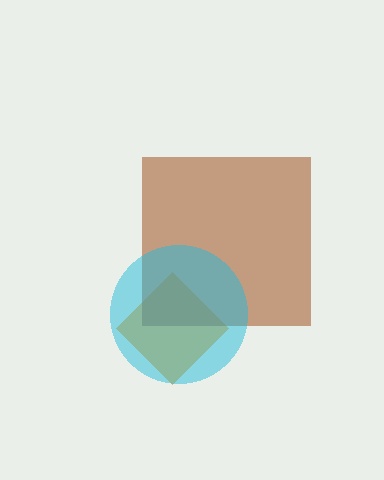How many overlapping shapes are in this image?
There are 3 overlapping shapes in the image.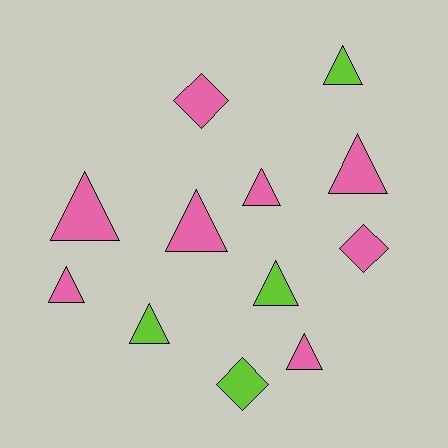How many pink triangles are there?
There are 6 pink triangles.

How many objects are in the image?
There are 12 objects.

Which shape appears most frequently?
Triangle, with 9 objects.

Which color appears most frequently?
Pink, with 8 objects.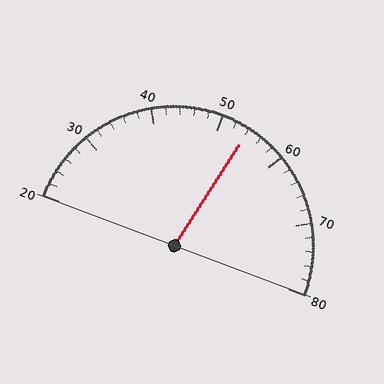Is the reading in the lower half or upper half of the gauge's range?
The reading is in the upper half of the range (20 to 80).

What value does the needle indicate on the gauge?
The needle indicates approximately 54.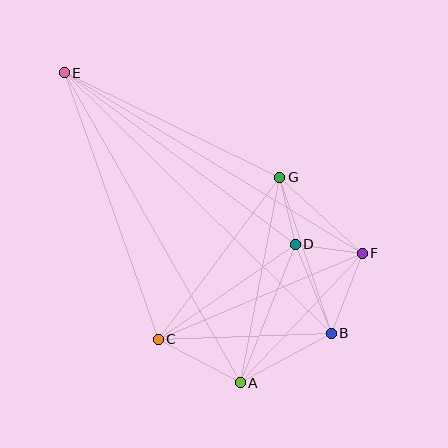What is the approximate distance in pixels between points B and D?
The distance between B and D is approximately 96 pixels.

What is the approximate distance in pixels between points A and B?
The distance between A and B is approximately 103 pixels.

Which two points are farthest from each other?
Points B and E are farthest from each other.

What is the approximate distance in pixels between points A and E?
The distance between A and E is approximately 357 pixels.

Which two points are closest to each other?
Points D and F are closest to each other.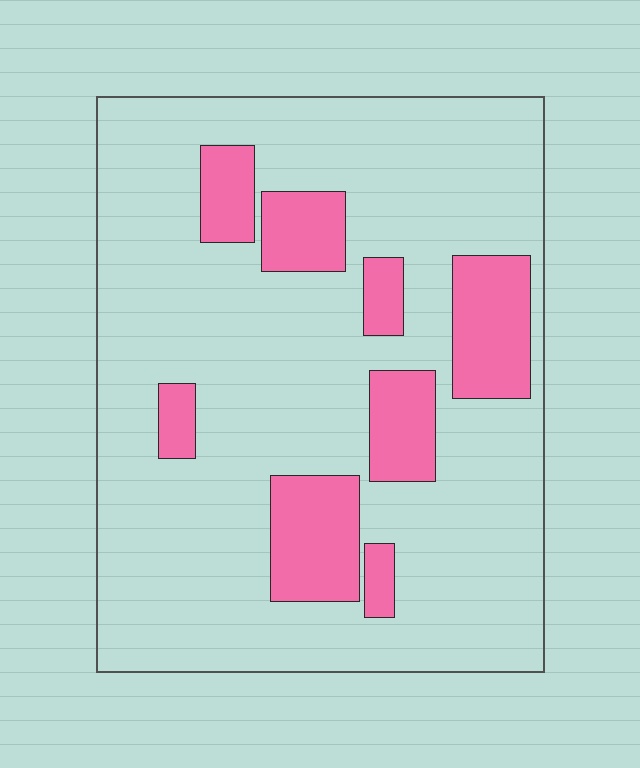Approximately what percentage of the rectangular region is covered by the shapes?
Approximately 20%.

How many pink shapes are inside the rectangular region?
8.